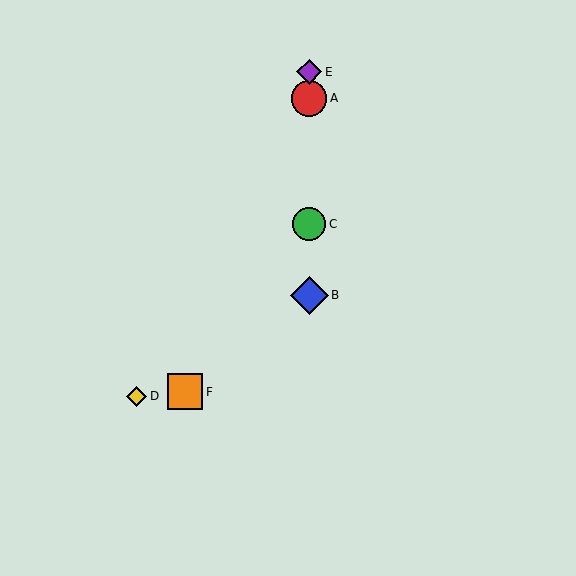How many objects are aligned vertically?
4 objects (A, B, C, E) are aligned vertically.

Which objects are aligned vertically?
Objects A, B, C, E are aligned vertically.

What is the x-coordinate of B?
Object B is at x≈309.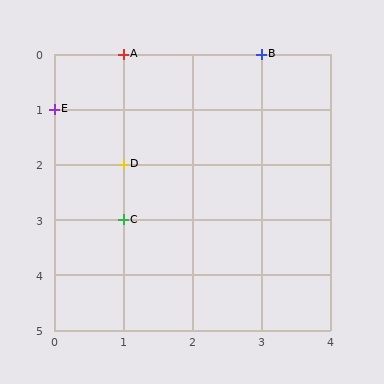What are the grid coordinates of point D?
Point D is at grid coordinates (1, 2).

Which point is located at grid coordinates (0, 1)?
Point E is at (0, 1).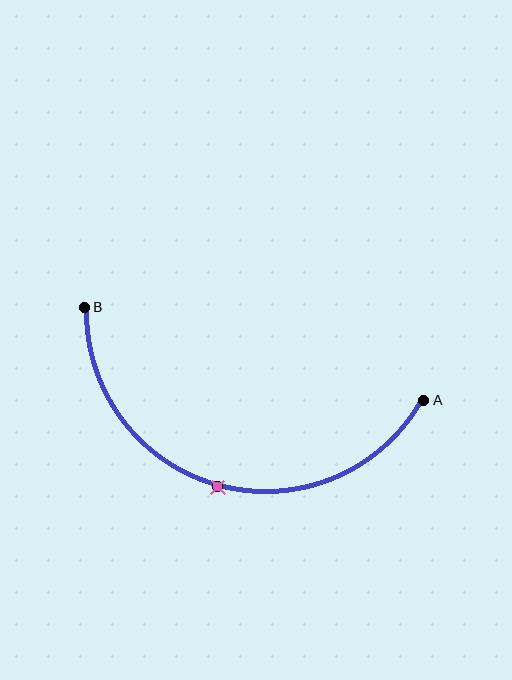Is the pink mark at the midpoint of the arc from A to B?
Yes. The pink mark lies on the arc at equal arc-length from both A and B — it is the arc midpoint.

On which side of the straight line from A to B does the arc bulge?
The arc bulges below the straight line connecting A and B.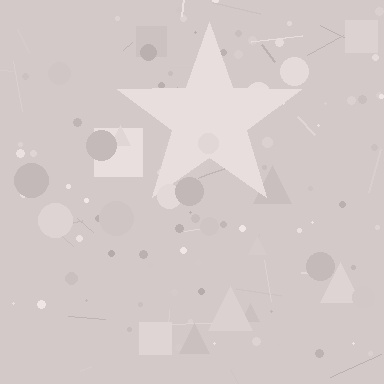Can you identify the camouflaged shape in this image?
The camouflaged shape is a star.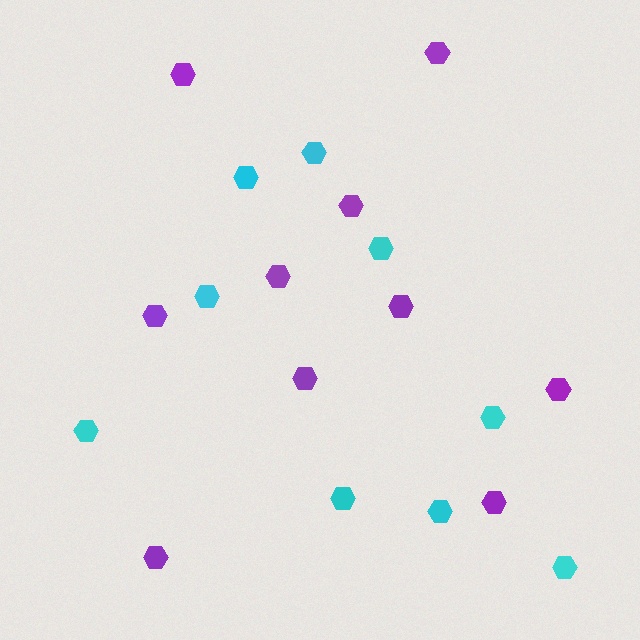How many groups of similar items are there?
There are 2 groups: one group of purple hexagons (10) and one group of cyan hexagons (9).